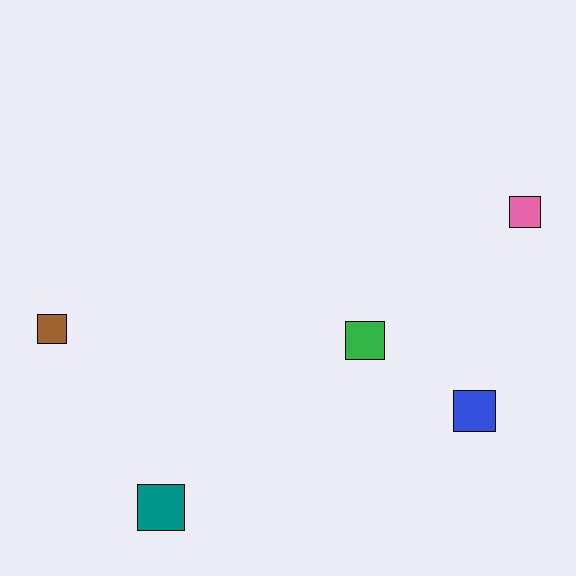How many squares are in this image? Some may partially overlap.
There are 5 squares.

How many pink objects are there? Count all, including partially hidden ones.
There is 1 pink object.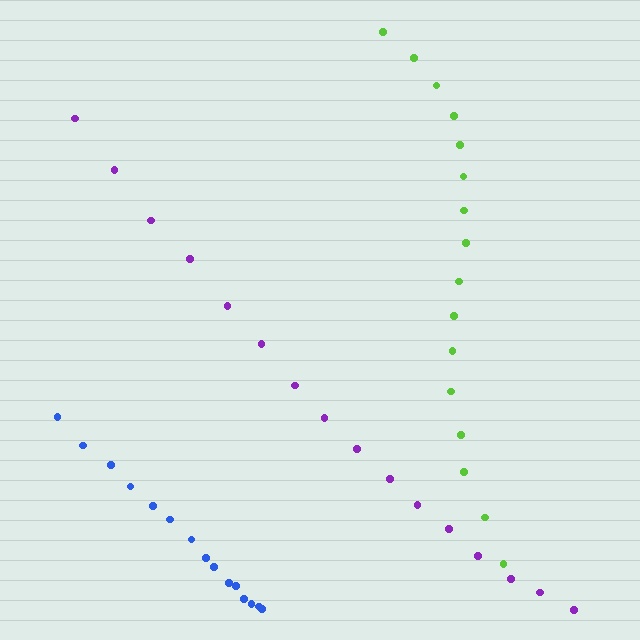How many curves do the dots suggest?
There are 3 distinct paths.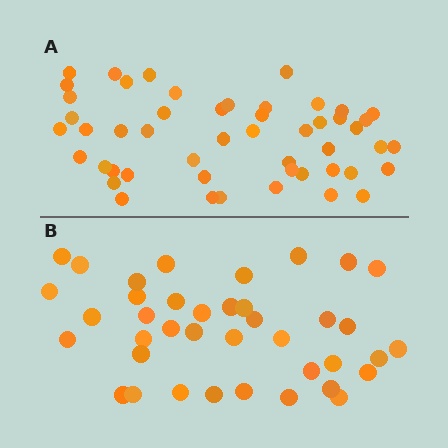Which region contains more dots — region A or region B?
Region A (the top region) has more dots.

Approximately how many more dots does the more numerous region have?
Region A has roughly 12 or so more dots than region B.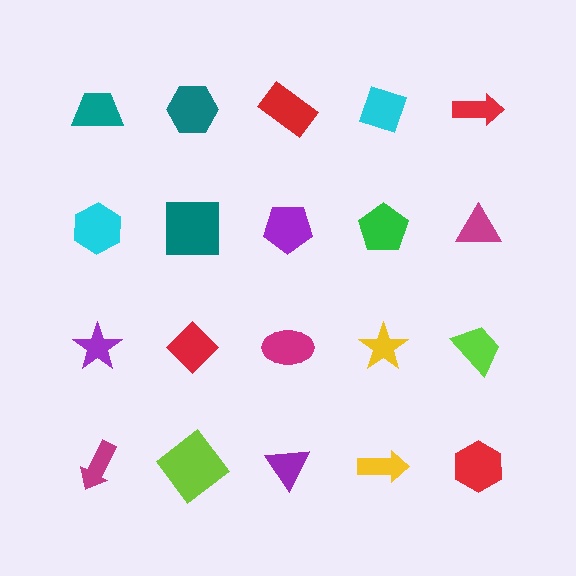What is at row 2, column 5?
A magenta triangle.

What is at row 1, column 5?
A red arrow.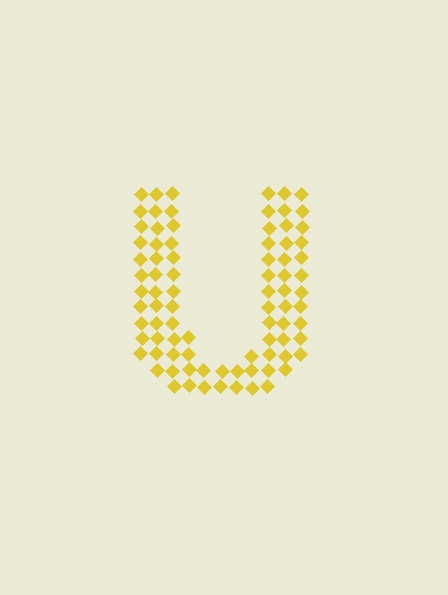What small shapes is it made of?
It is made of small diamonds.